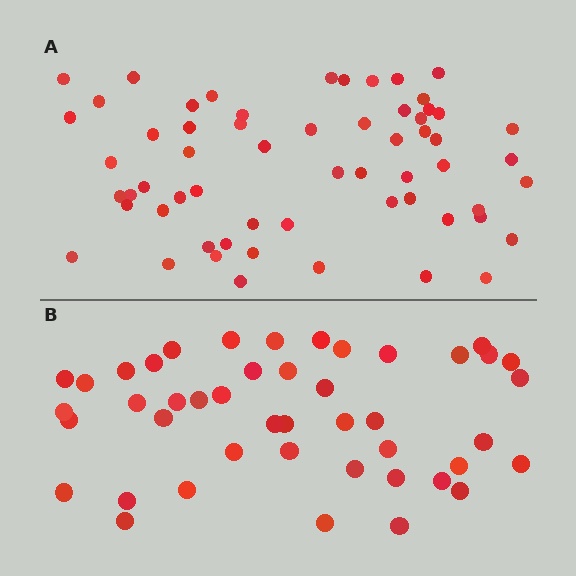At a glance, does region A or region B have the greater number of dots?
Region A (the top region) has more dots.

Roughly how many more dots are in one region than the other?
Region A has approximately 15 more dots than region B.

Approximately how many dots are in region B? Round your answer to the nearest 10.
About 40 dots. (The exact count is 45, which rounds to 40.)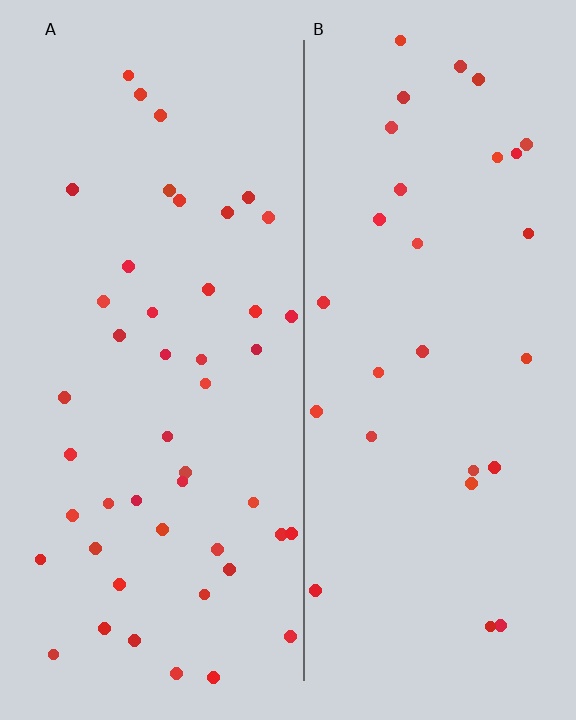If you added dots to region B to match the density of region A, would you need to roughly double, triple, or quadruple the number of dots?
Approximately double.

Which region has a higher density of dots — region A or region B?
A (the left).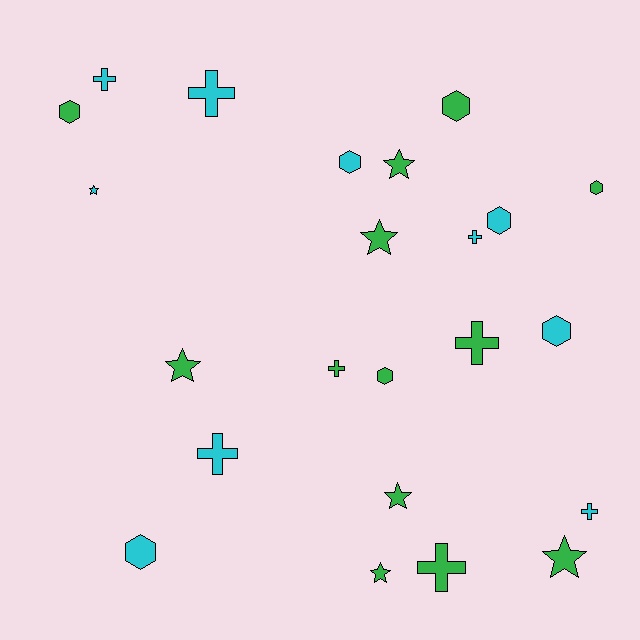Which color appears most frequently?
Green, with 13 objects.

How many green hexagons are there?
There are 4 green hexagons.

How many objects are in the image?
There are 23 objects.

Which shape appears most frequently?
Cross, with 8 objects.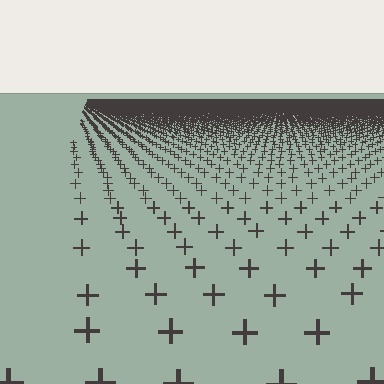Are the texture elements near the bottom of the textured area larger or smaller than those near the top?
Larger. Near the bottom, elements are closer to the viewer and appear at a bigger on-screen size.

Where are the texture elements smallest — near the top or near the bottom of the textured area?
Near the top.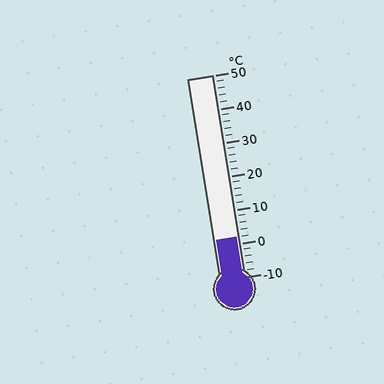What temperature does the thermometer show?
The thermometer shows approximately 2°C.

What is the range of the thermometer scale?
The thermometer scale ranges from -10°C to 50°C.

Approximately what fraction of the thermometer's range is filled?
The thermometer is filled to approximately 20% of its range.